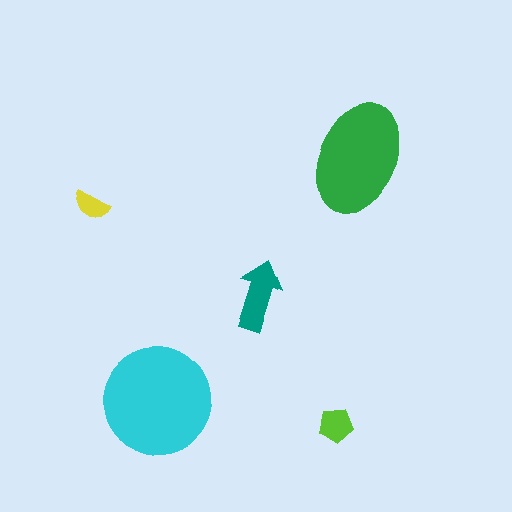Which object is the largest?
The cyan circle.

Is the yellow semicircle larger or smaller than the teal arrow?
Smaller.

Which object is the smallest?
The yellow semicircle.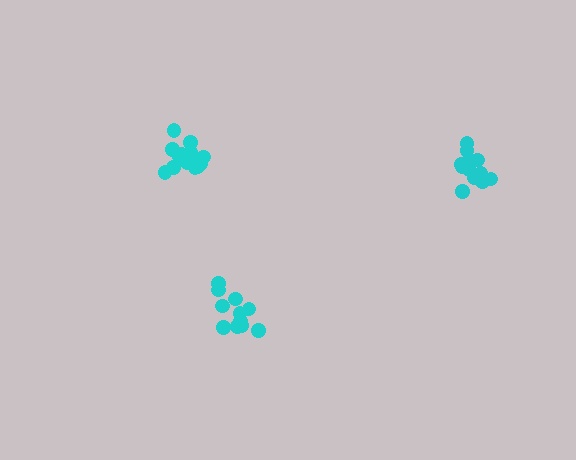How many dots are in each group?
Group 1: 14 dots, Group 2: 11 dots, Group 3: 12 dots (37 total).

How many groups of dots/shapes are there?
There are 3 groups.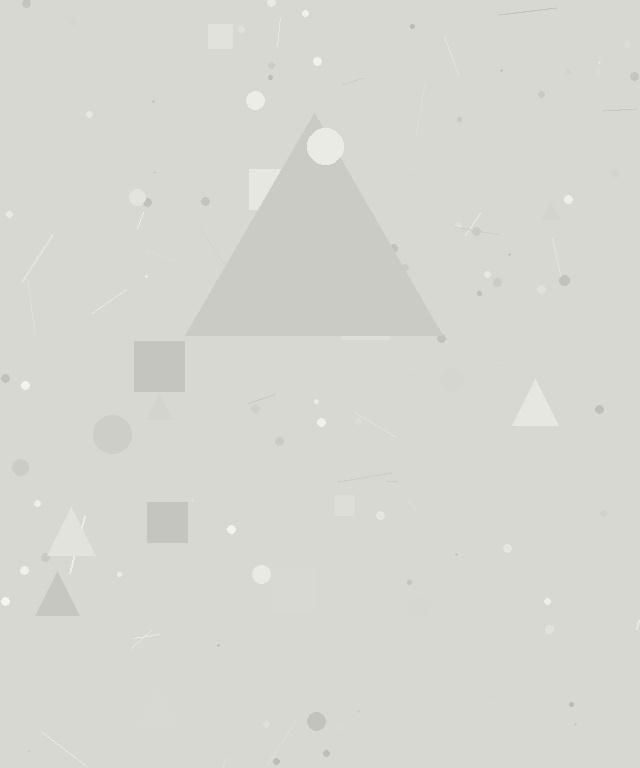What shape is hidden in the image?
A triangle is hidden in the image.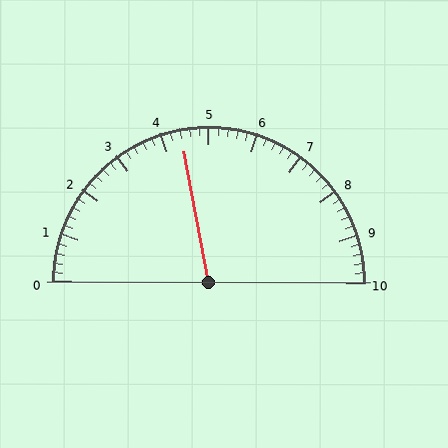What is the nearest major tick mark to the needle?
The nearest major tick mark is 4.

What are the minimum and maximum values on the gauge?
The gauge ranges from 0 to 10.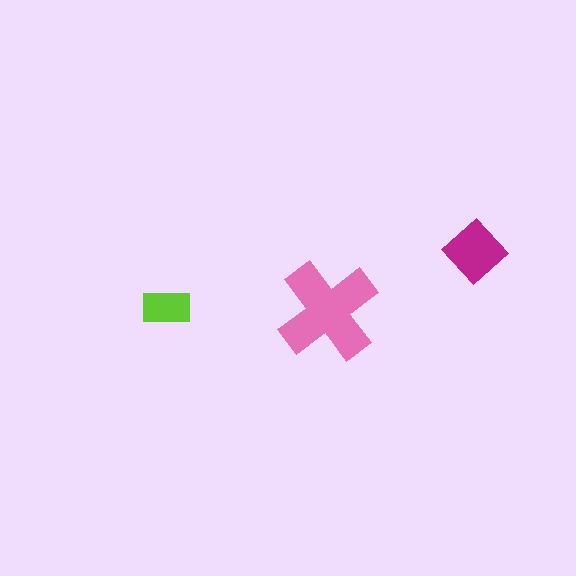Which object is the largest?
The pink cross.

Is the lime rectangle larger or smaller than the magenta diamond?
Smaller.